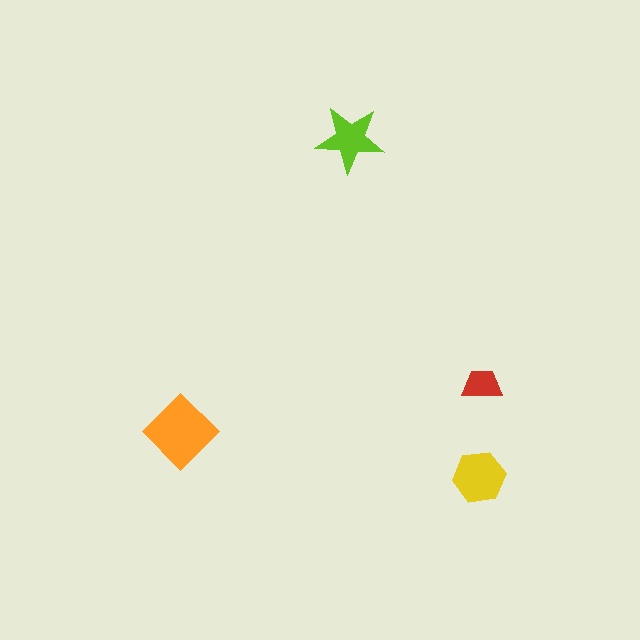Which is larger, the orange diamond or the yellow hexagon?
The orange diamond.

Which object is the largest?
The orange diamond.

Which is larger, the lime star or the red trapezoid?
The lime star.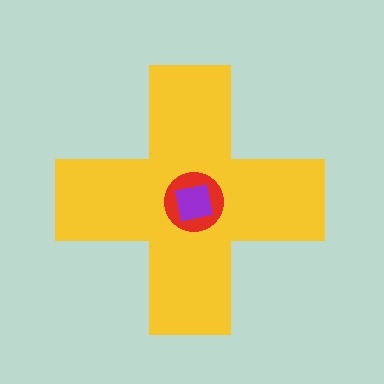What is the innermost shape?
The purple square.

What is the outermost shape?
The yellow cross.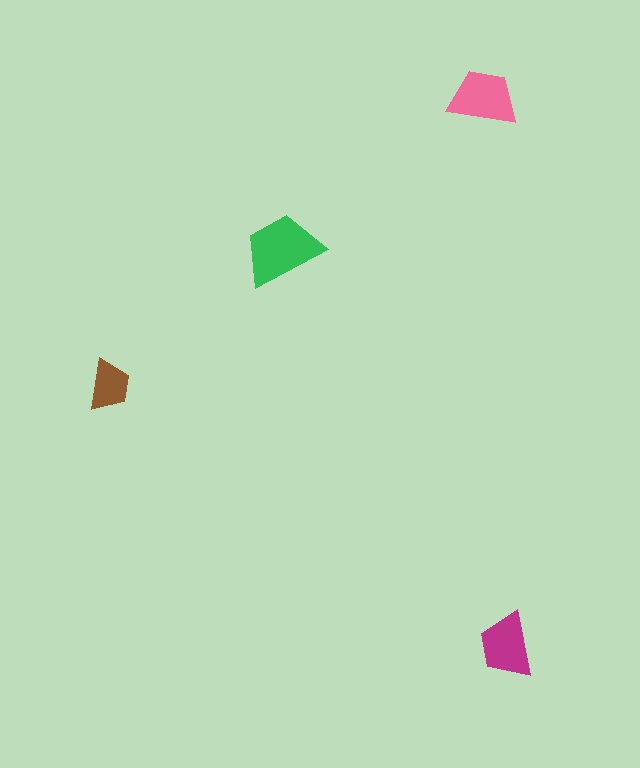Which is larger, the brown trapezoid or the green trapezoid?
The green one.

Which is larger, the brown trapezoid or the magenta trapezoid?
The magenta one.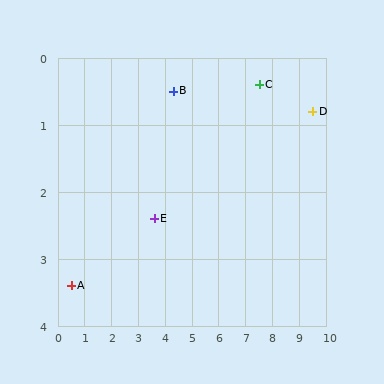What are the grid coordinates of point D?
Point D is at approximately (9.5, 0.8).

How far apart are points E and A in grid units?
Points E and A are about 3.3 grid units apart.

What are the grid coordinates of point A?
Point A is at approximately (0.5, 3.4).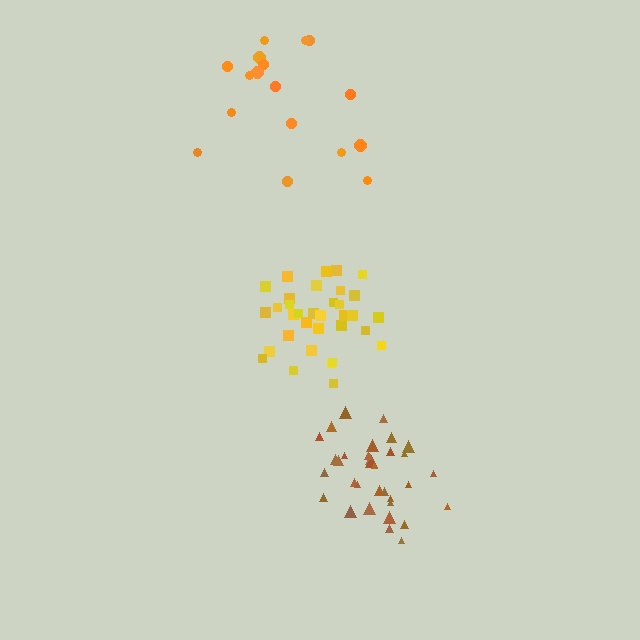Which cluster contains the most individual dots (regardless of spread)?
Yellow (34).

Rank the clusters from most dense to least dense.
yellow, brown, orange.